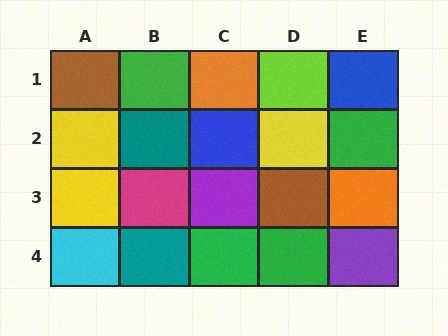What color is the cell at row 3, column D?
Brown.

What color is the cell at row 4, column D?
Green.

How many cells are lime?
1 cell is lime.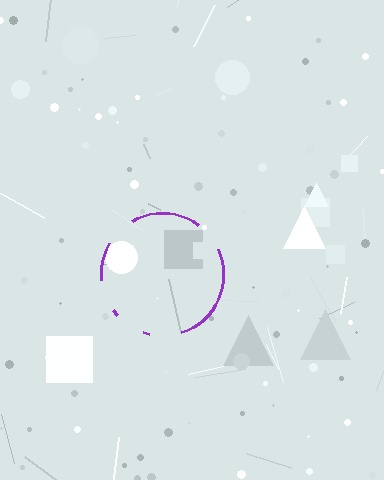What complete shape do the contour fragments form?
The contour fragments form a circle.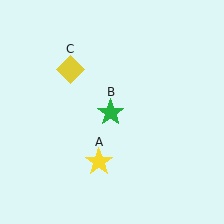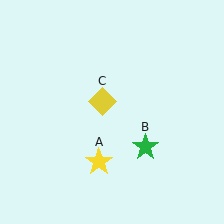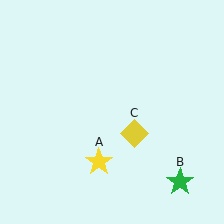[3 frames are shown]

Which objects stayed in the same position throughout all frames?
Yellow star (object A) remained stationary.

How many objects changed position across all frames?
2 objects changed position: green star (object B), yellow diamond (object C).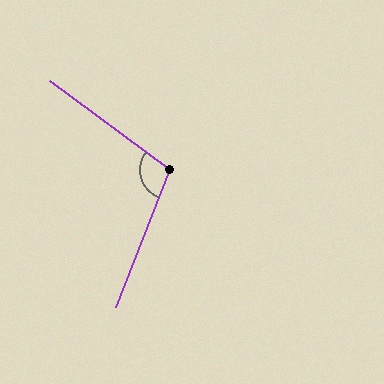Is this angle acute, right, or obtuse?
It is obtuse.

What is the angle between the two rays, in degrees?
Approximately 105 degrees.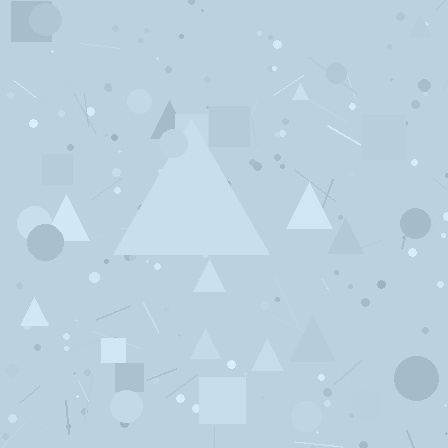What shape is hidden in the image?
A triangle is hidden in the image.